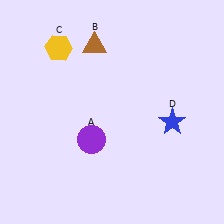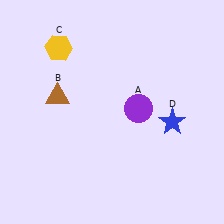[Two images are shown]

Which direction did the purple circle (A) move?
The purple circle (A) moved right.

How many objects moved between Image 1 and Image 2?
2 objects moved between the two images.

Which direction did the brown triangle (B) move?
The brown triangle (B) moved down.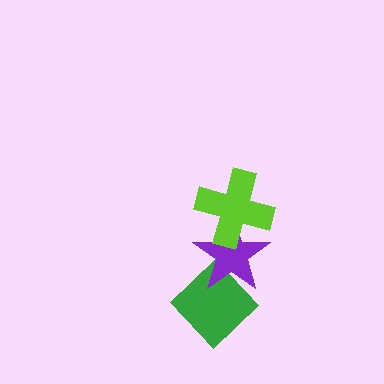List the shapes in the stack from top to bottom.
From top to bottom: the lime cross, the purple star, the green diamond.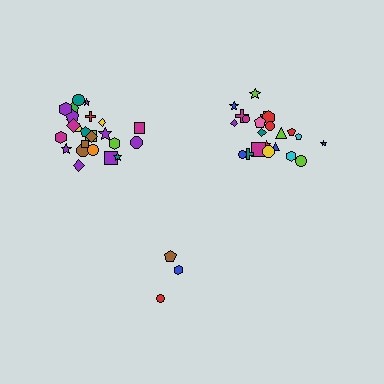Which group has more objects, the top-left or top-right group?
The top-left group.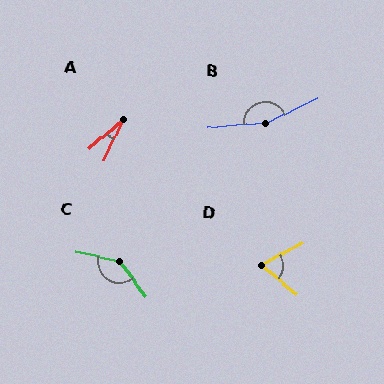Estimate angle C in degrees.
Approximately 140 degrees.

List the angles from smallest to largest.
A (24°), D (68°), C (140°), B (159°).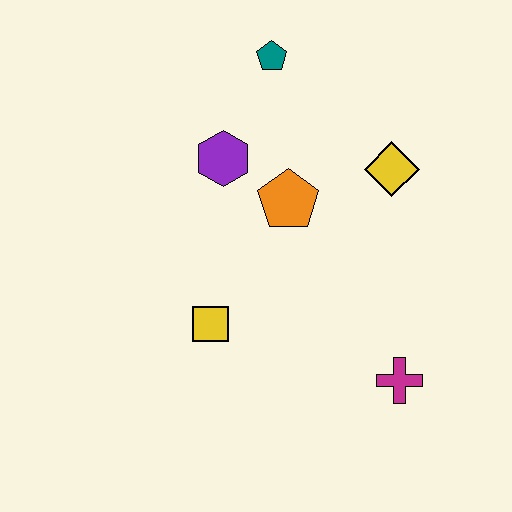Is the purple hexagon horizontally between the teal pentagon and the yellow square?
Yes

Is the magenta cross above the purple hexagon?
No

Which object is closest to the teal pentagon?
The purple hexagon is closest to the teal pentagon.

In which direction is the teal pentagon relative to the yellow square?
The teal pentagon is above the yellow square.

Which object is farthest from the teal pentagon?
The magenta cross is farthest from the teal pentagon.